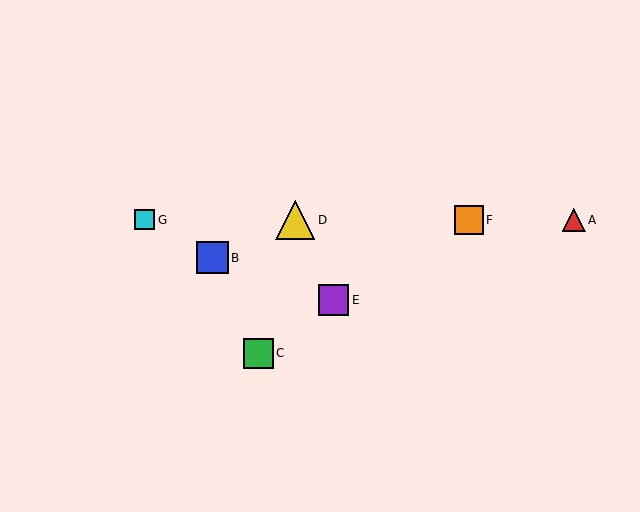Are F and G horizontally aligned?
Yes, both are at y≈220.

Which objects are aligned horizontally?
Objects A, D, F, G are aligned horizontally.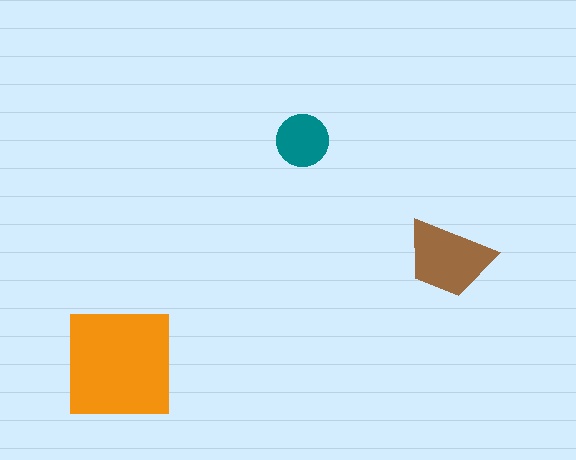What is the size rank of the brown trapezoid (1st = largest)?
2nd.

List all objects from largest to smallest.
The orange square, the brown trapezoid, the teal circle.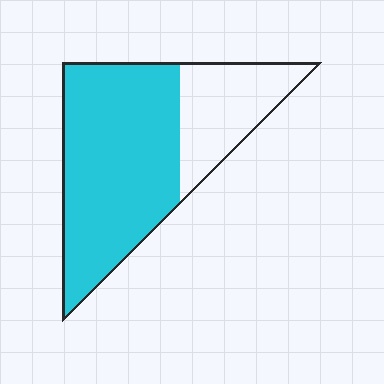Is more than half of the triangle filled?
Yes.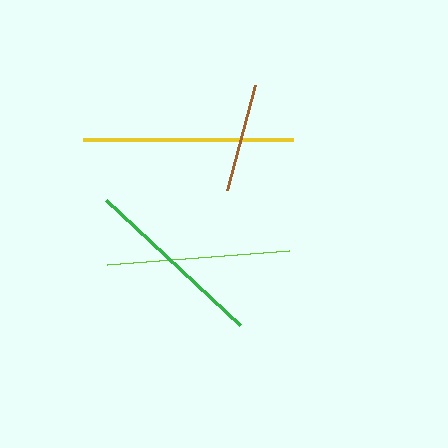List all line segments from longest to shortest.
From longest to shortest: yellow, green, lime, brown.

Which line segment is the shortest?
The brown line is the shortest at approximately 108 pixels.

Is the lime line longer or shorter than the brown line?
The lime line is longer than the brown line.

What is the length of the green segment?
The green segment is approximately 184 pixels long.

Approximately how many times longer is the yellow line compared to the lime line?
The yellow line is approximately 1.1 times the length of the lime line.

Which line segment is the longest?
The yellow line is the longest at approximately 209 pixels.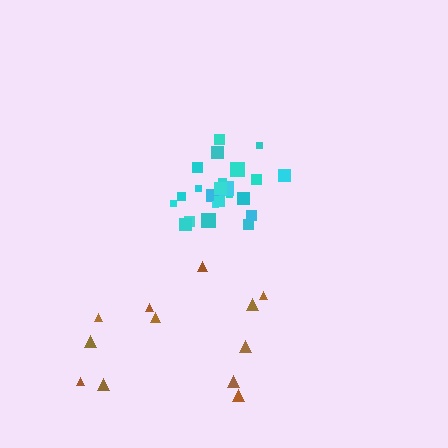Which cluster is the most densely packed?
Cyan.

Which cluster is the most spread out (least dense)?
Brown.